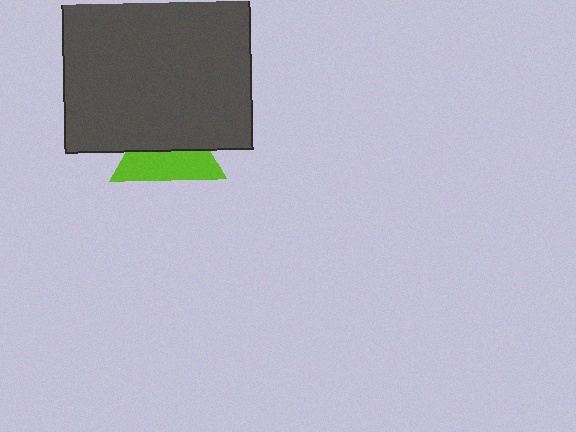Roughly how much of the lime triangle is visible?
About half of it is visible (roughly 47%).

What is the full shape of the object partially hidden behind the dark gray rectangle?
The partially hidden object is a lime triangle.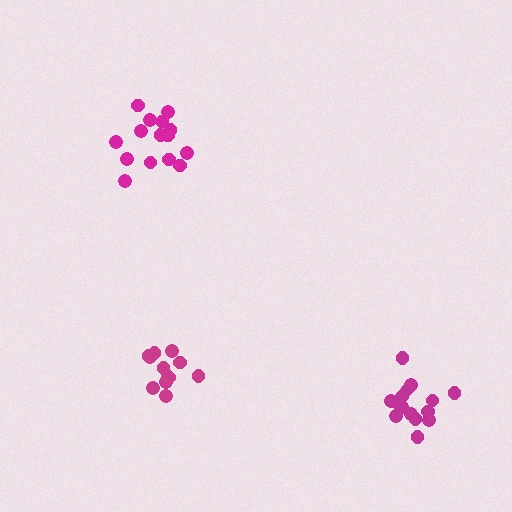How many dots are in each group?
Group 1: 15 dots, Group 2: 15 dots, Group 3: 12 dots (42 total).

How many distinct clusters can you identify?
There are 3 distinct clusters.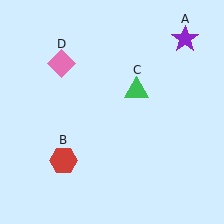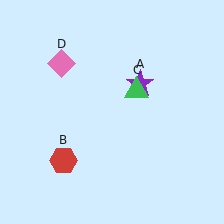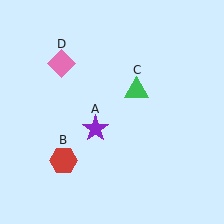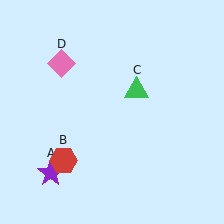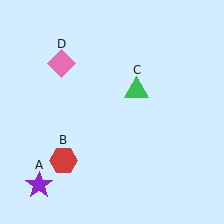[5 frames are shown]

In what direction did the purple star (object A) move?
The purple star (object A) moved down and to the left.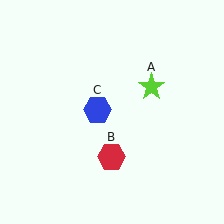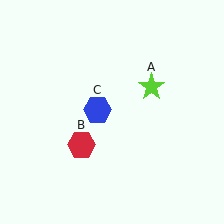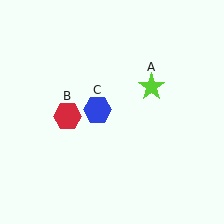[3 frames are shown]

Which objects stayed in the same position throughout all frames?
Lime star (object A) and blue hexagon (object C) remained stationary.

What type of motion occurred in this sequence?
The red hexagon (object B) rotated clockwise around the center of the scene.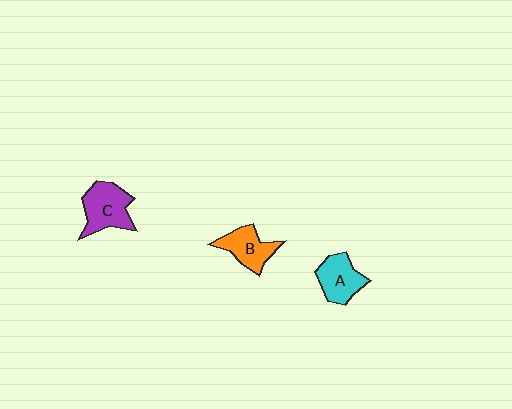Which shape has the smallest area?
Shape B (orange).